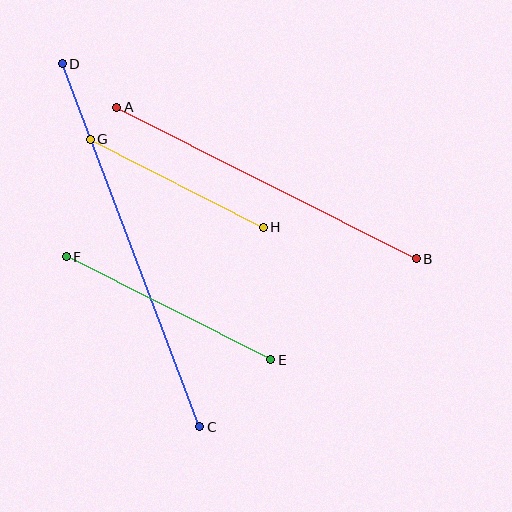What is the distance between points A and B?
The distance is approximately 336 pixels.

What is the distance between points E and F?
The distance is approximately 229 pixels.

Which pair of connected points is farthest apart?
Points C and D are farthest apart.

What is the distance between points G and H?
The distance is approximately 194 pixels.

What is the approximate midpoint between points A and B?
The midpoint is at approximately (267, 183) pixels.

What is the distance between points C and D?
The distance is approximately 388 pixels.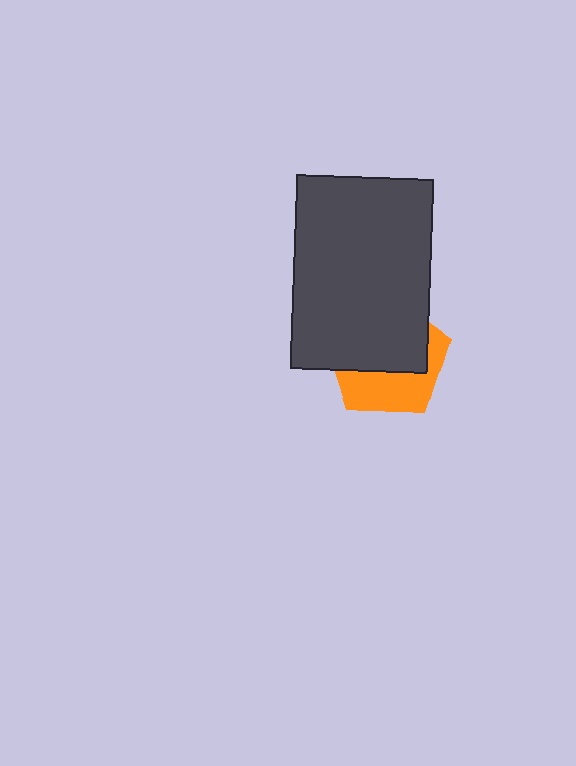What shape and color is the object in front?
The object in front is a dark gray rectangle.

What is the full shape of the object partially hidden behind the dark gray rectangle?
The partially hidden object is an orange pentagon.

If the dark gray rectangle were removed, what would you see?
You would see the complete orange pentagon.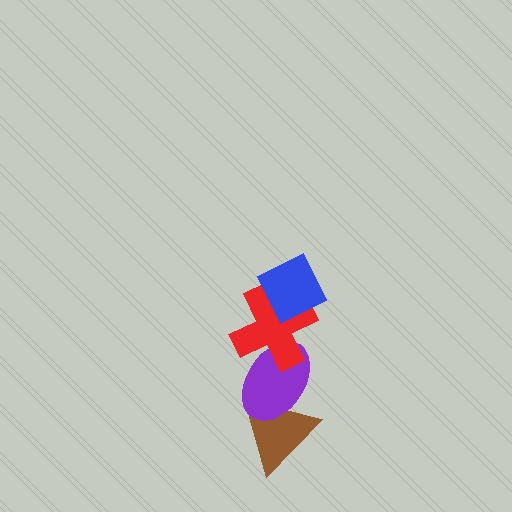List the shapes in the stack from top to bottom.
From top to bottom: the blue diamond, the red cross, the purple ellipse, the brown triangle.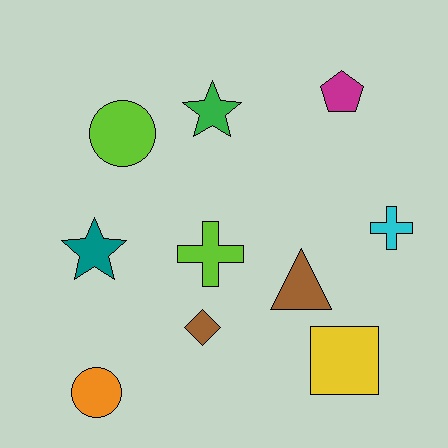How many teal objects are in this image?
There is 1 teal object.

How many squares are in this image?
There is 1 square.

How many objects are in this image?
There are 10 objects.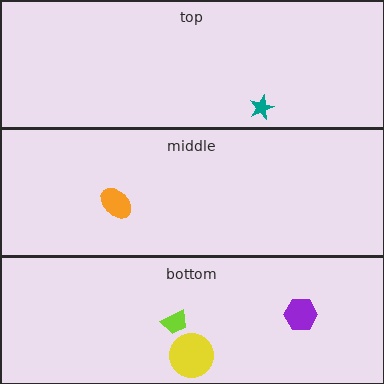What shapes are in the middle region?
The orange ellipse.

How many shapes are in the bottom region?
3.